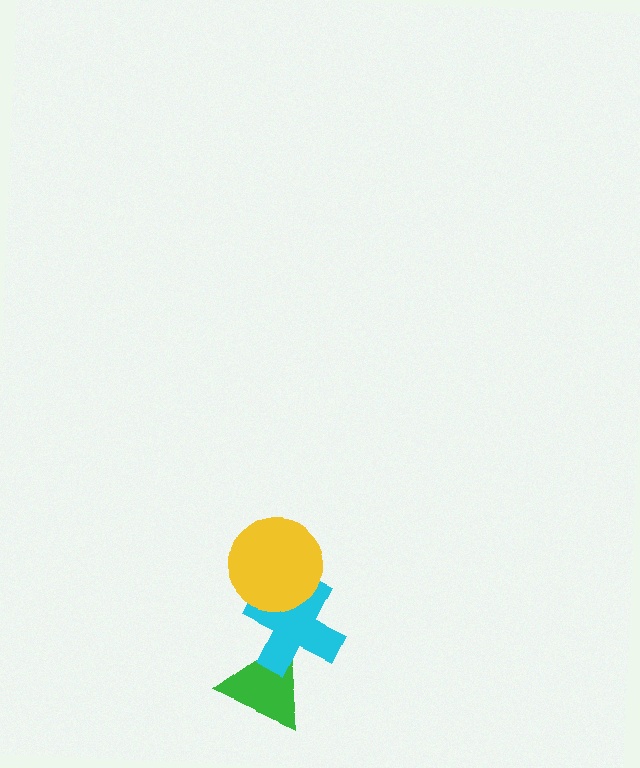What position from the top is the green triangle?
The green triangle is 3rd from the top.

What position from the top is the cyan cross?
The cyan cross is 2nd from the top.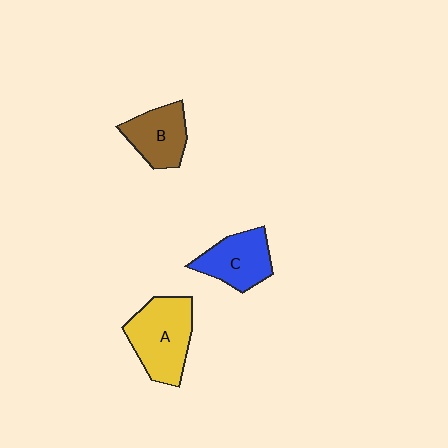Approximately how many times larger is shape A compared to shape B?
Approximately 1.4 times.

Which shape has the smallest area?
Shape B (brown).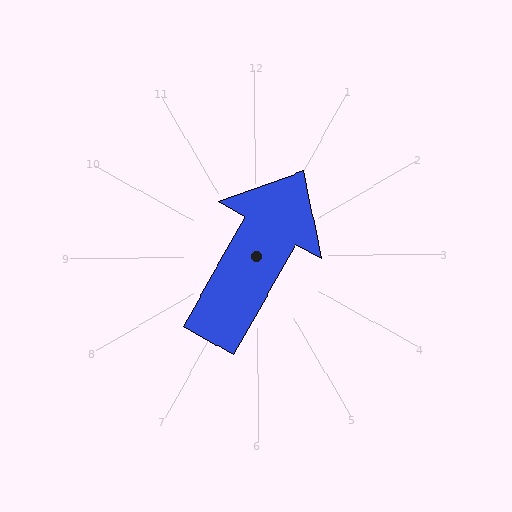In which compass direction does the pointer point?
Northeast.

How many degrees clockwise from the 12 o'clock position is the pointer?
Approximately 30 degrees.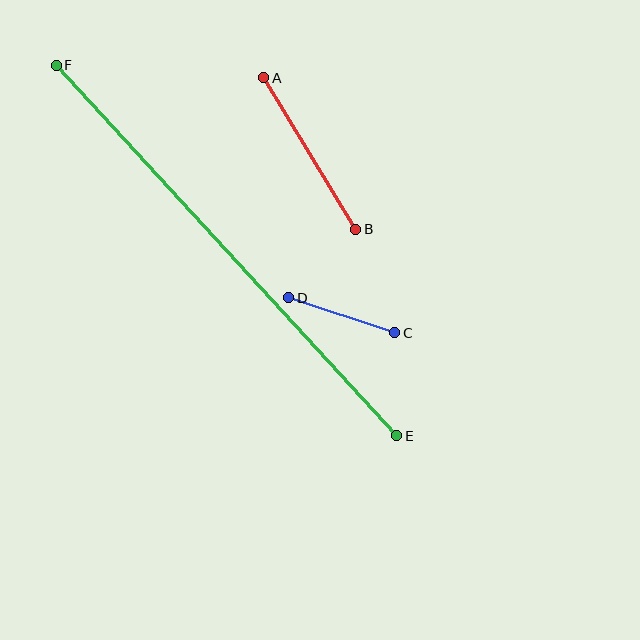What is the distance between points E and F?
The distance is approximately 503 pixels.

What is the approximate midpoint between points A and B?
The midpoint is at approximately (310, 154) pixels.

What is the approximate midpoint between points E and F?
The midpoint is at approximately (226, 251) pixels.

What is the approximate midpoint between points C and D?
The midpoint is at approximately (342, 315) pixels.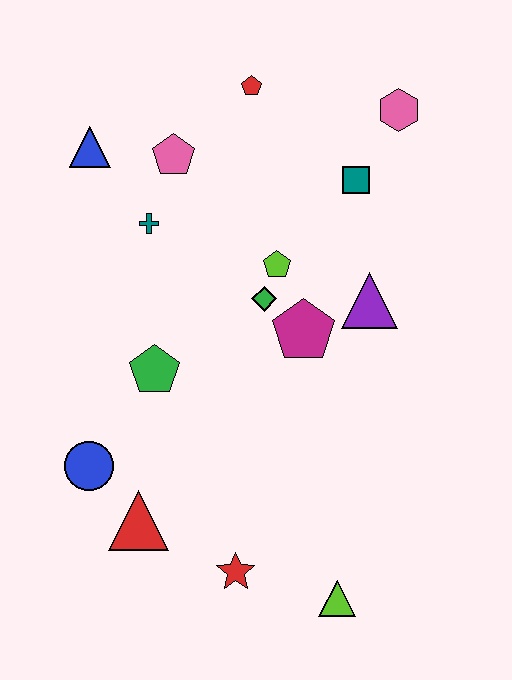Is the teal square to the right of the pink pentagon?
Yes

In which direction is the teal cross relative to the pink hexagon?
The teal cross is to the left of the pink hexagon.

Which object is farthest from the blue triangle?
The lime triangle is farthest from the blue triangle.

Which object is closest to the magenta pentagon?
The green diamond is closest to the magenta pentagon.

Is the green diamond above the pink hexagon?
No